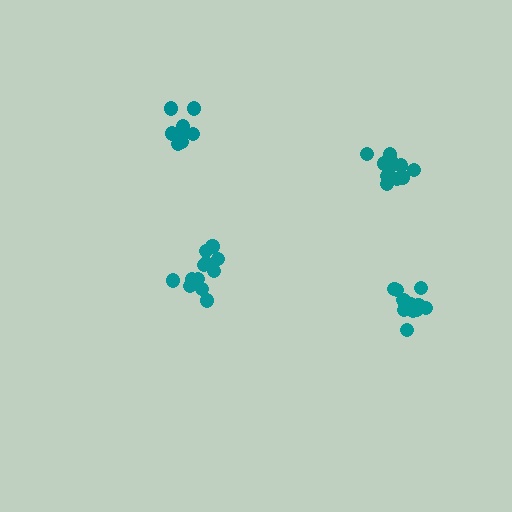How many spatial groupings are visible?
There are 4 spatial groupings.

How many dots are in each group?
Group 1: 12 dots, Group 2: 9 dots, Group 3: 13 dots, Group 4: 12 dots (46 total).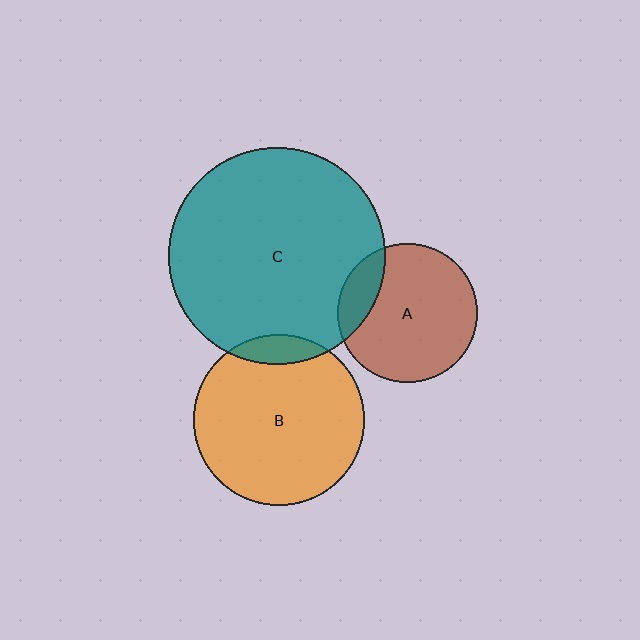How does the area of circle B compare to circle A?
Approximately 1.5 times.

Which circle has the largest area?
Circle C (teal).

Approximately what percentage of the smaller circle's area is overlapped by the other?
Approximately 10%.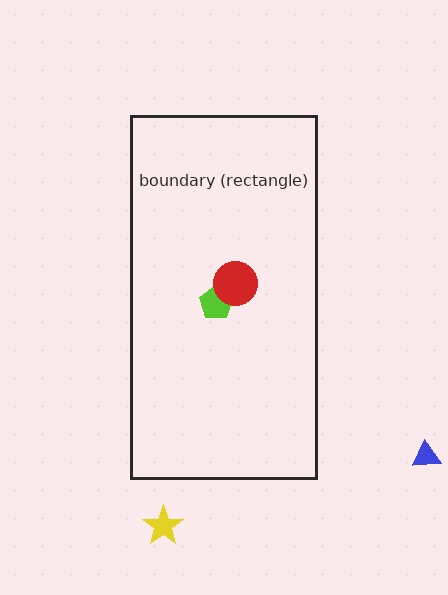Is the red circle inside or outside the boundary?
Inside.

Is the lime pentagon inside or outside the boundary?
Inside.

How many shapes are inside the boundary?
2 inside, 2 outside.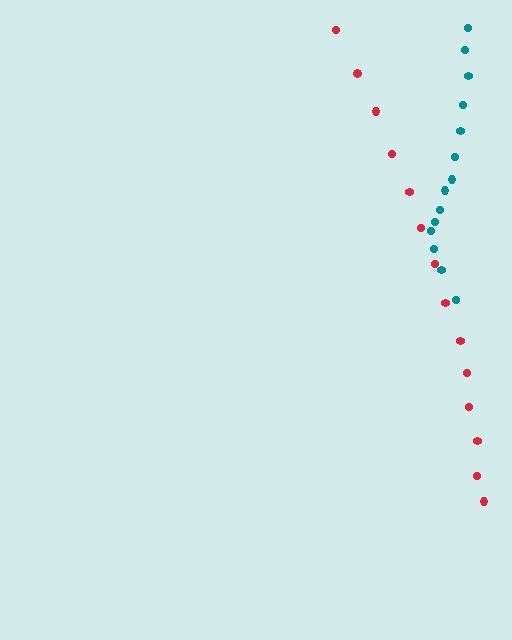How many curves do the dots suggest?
There are 2 distinct paths.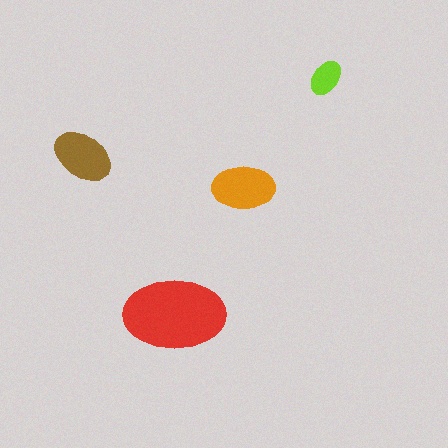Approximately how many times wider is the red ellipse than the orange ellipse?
About 1.5 times wider.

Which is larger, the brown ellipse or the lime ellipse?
The brown one.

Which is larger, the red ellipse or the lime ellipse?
The red one.